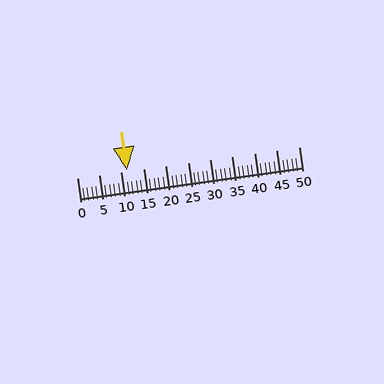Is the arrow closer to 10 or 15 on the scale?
The arrow is closer to 10.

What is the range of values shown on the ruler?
The ruler shows values from 0 to 50.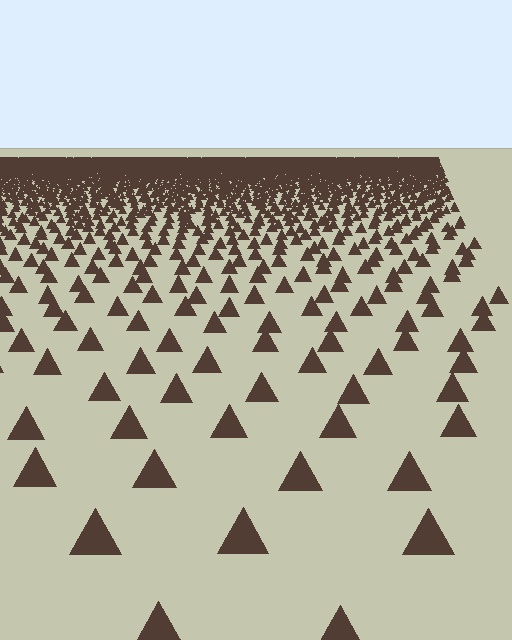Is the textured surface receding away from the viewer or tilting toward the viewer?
The surface is receding away from the viewer. Texture elements get smaller and denser toward the top.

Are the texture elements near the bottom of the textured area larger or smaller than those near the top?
Larger. Near the bottom, elements are closer to the viewer and appear at a bigger on-screen size.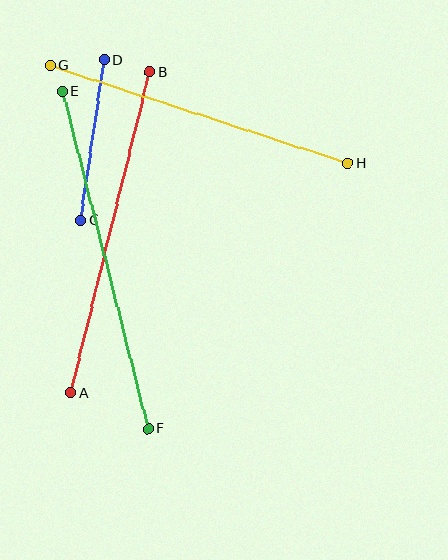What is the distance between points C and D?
The distance is approximately 162 pixels.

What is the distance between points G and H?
The distance is approximately 313 pixels.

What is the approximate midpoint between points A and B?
The midpoint is at approximately (110, 232) pixels.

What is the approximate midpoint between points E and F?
The midpoint is at approximately (105, 260) pixels.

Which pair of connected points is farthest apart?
Points E and F are farthest apart.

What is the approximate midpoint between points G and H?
The midpoint is at approximately (199, 114) pixels.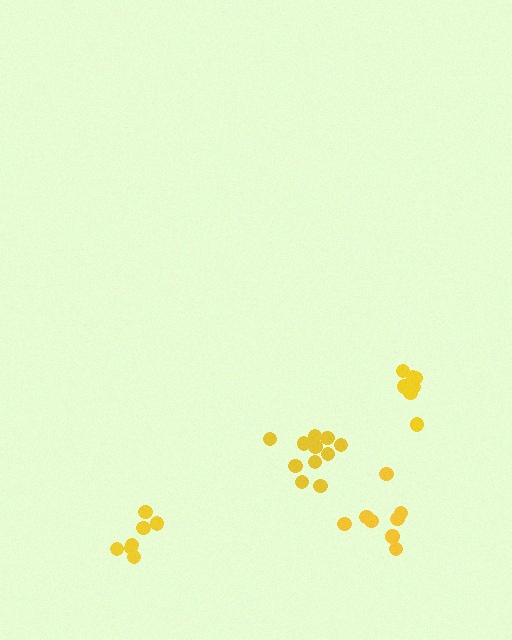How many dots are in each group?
Group 1: 7 dots, Group 2: 11 dots, Group 3: 8 dots, Group 4: 7 dots (33 total).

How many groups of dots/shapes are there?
There are 4 groups.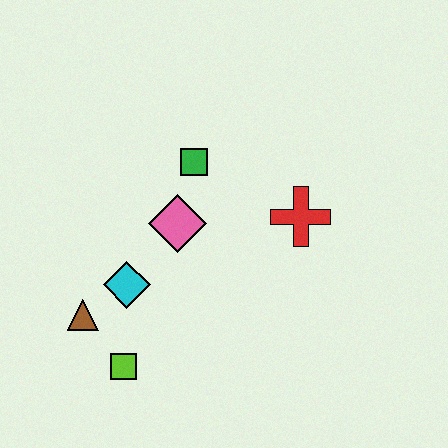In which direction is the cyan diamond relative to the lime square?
The cyan diamond is above the lime square.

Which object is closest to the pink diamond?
The green square is closest to the pink diamond.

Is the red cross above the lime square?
Yes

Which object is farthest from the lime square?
The red cross is farthest from the lime square.